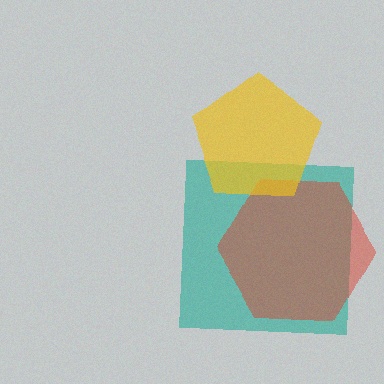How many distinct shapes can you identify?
There are 3 distinct shapes: a teal square, a red hexagon, a yellow pentagon.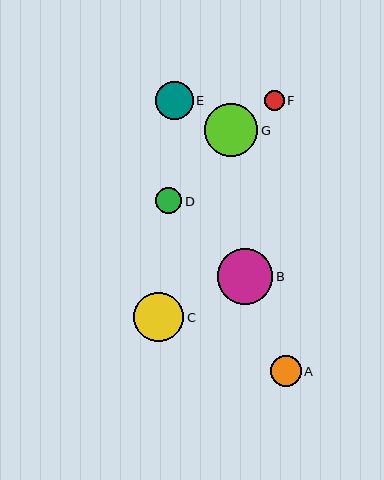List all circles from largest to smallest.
From largest to smallest: B, G, C, E, A, D, F.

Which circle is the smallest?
Circle F is the smallest with a size of approximately 20 pixels.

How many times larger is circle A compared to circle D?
Circle A is approximately 1.2 times the size of circle D.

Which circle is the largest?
Circle B is the largest with a size of approximately 55 pixels.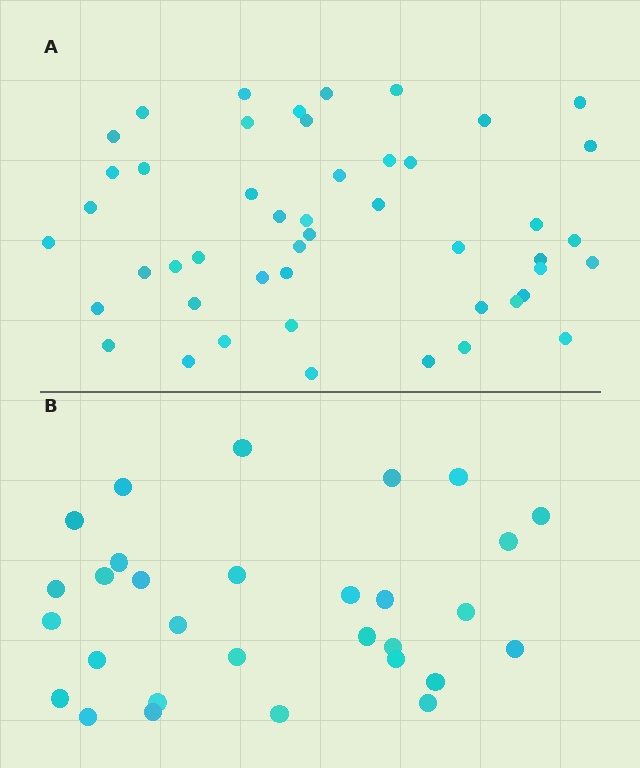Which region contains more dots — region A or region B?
Region A (the top region) has more dots.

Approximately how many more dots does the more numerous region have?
Region A has approximately 20 more dots than region B.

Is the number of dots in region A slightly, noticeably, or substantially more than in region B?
Region A has substantially more. The ratio is roughly 1.6 to 1.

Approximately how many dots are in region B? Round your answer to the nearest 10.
About 30 dots.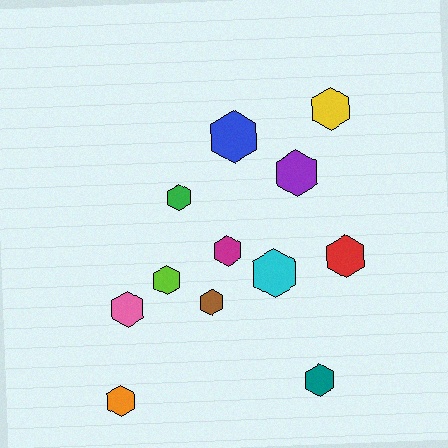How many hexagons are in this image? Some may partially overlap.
There are 12 hexagons.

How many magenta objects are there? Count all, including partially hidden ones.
There is 1 magenta object.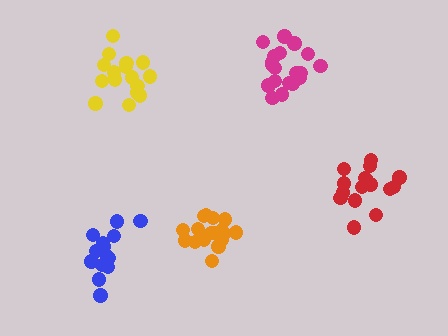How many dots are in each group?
Group 1: 14 dots, Group 2: 19 dots, Group 3: 18 dots, Group 4: 16 dots, Group 5: 16 dots (83 total).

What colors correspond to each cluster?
The clusters are colored: blue, magenta, orange, yellow, red.